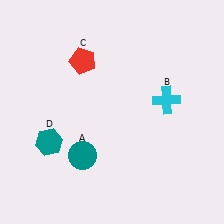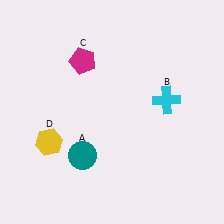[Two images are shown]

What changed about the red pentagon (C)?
In Image 1, C is red. In Image 2, it changed to magenta.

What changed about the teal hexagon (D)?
In Image 1, D is teal. In Image 2, it changed to yellow.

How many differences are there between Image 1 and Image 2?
There are 2 differences between the two images.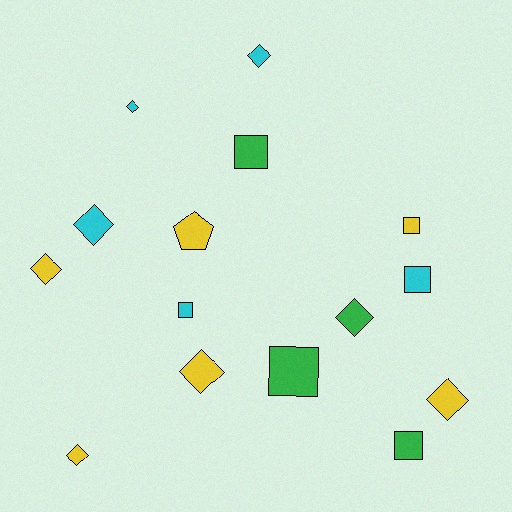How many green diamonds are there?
There is 1 green diamond.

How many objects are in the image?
There are 15 objects.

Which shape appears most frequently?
Diamond, with 8 objects.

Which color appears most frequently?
Yellow, with 6 objects.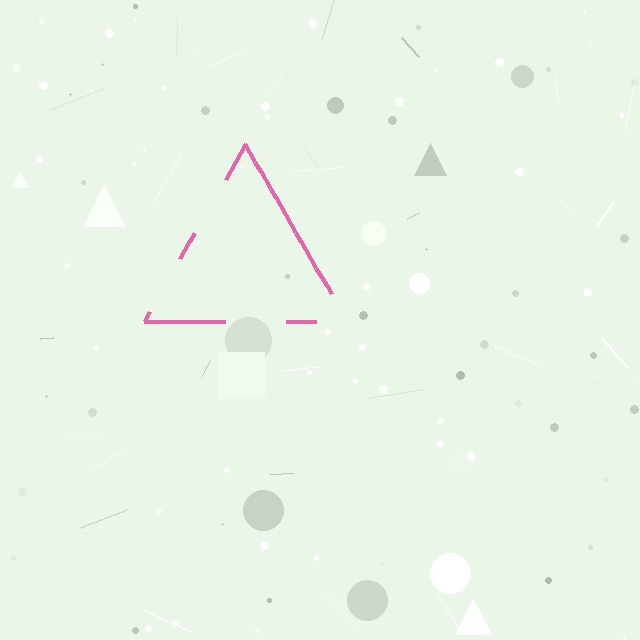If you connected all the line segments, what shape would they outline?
They would outline a triangle.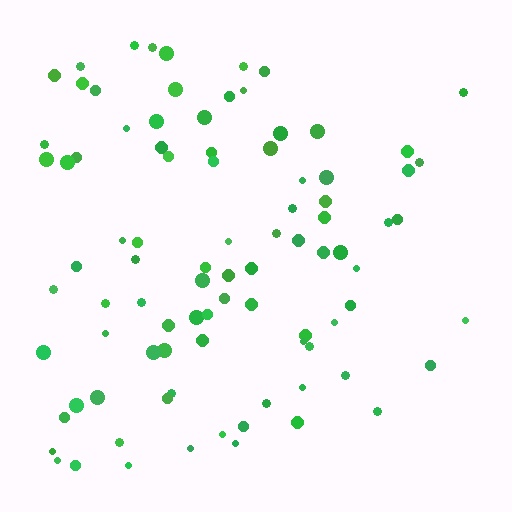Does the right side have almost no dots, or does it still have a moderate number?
Still a moderate number, just noticeably fewer than the left.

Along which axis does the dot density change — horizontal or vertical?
Horizontal.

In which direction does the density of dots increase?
From right to left, with the left side densest.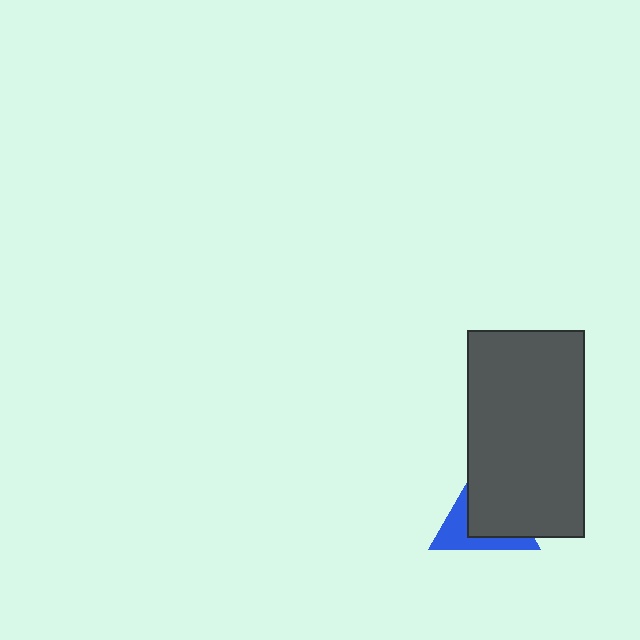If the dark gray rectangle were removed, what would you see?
You would see the complete blue triangle.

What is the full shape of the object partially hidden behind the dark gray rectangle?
The partially hidden object is a blue triangle.